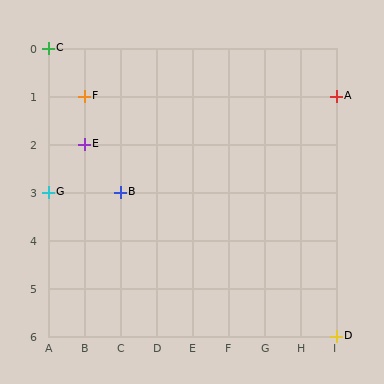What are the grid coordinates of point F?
Point F is at grid coordinates (B, 1).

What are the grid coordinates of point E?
Point E is at grid coordinates (B, 2).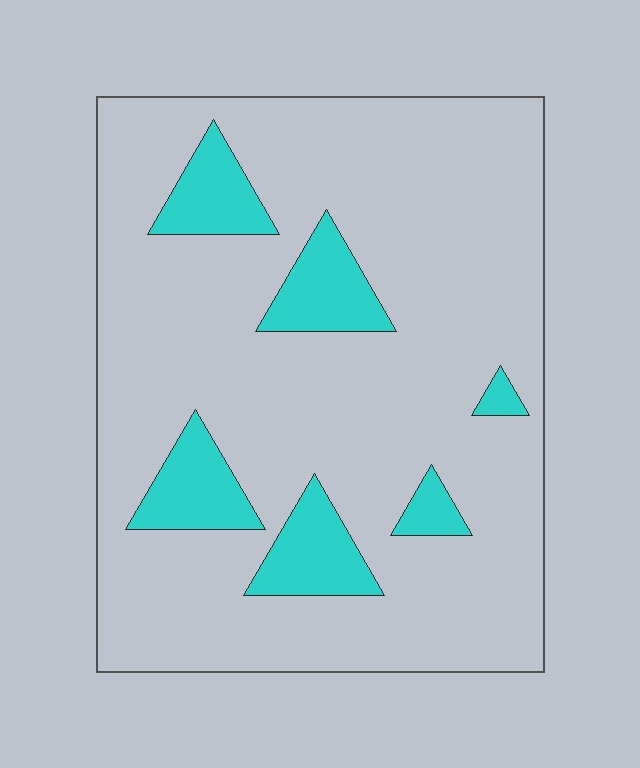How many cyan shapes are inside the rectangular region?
6.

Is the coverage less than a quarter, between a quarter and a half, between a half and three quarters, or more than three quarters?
Less than a quarter.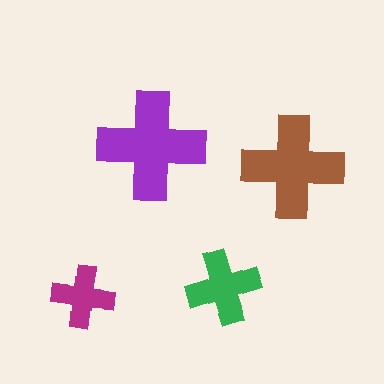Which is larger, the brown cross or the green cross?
The brown one.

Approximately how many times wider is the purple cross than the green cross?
About 1.5 times wider.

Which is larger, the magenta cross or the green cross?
The green one.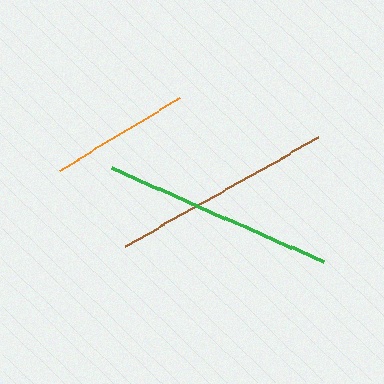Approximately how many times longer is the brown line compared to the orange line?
The brown line is approximately 1.6 times the length of the orange line.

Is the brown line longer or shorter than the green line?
The green line is longer than the brown line.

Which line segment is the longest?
The green line is the longest at approximately 232 pixels.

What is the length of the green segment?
The green segment is approximately 232 pixels long.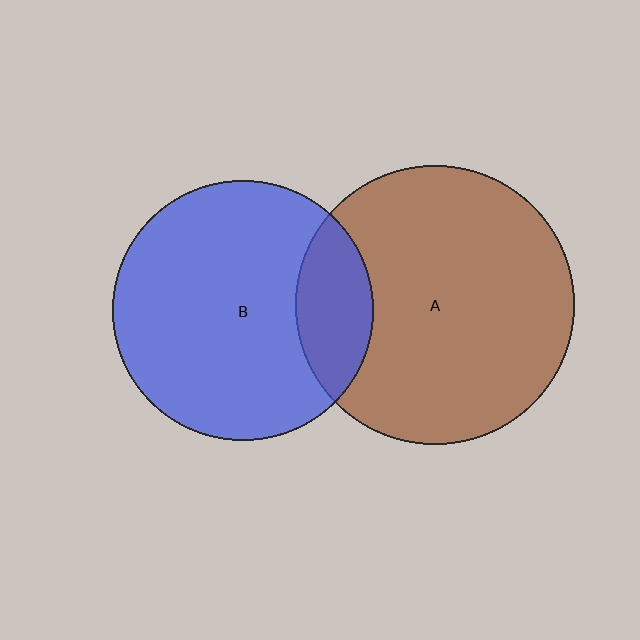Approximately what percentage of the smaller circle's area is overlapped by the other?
Approximately 20%.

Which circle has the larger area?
Circle A (brown).